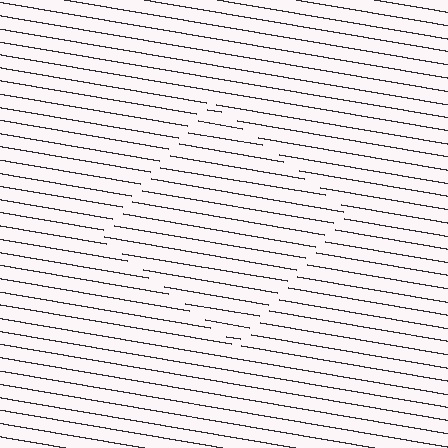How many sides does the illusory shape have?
4 sides — the line-ends trace a square.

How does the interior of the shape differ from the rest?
The interior of the shape contains the same grating, shifted by half a period — the contour is defined by the phase discontinuity where line-ends from the inner and outer gratings abut.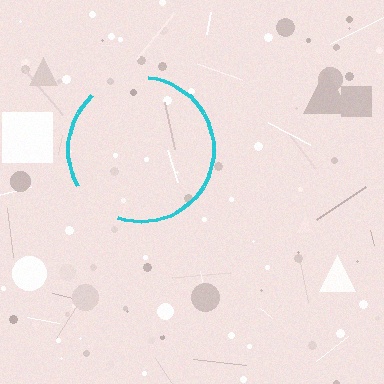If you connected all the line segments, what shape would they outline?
They would outline a circle.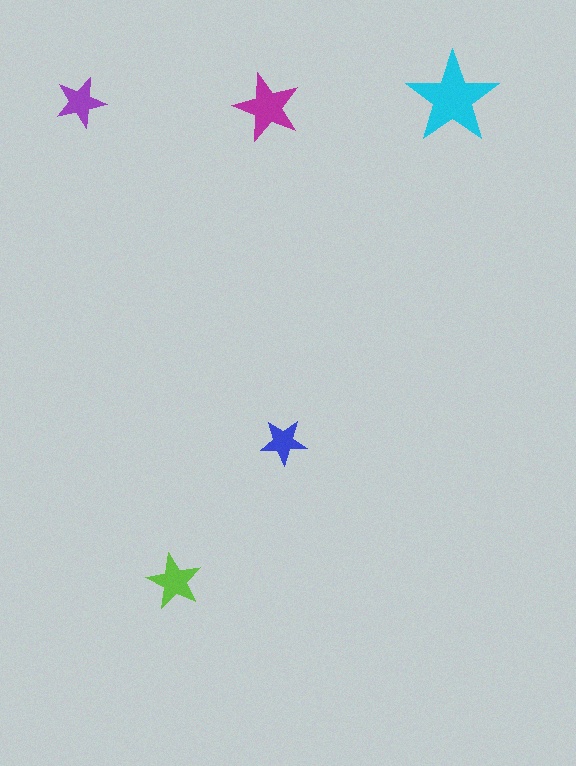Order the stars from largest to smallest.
the cyan one, the magenta one, the lime one, the purple one, the blue one.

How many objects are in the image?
There are 5 objects in the image.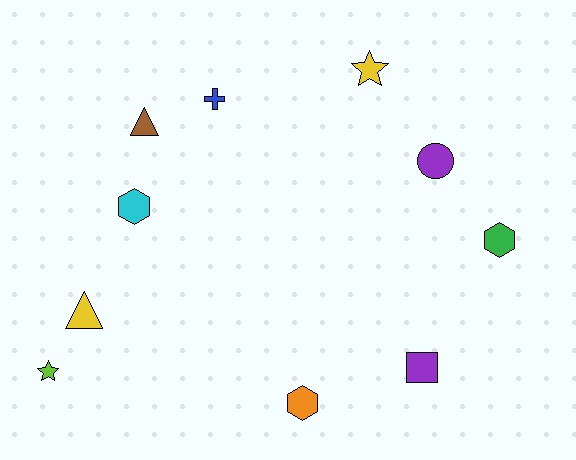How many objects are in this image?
There are 10 objects.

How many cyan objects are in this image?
There is 1 cyan object.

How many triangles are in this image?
There are 2 triangles.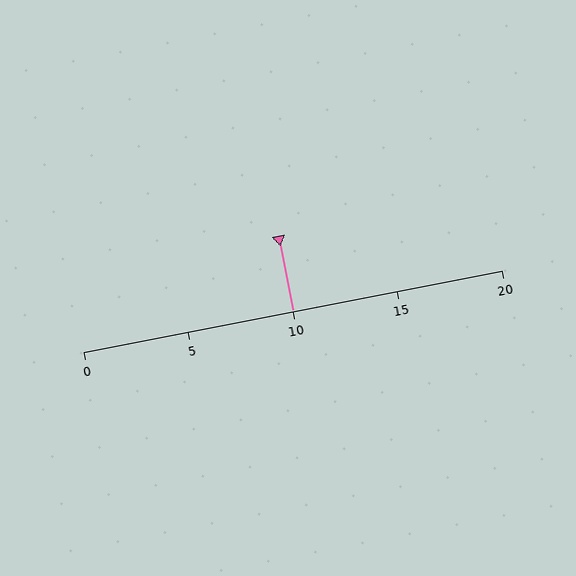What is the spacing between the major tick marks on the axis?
The major ticks are spaced 5 apart.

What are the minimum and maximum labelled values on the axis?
The axis runs from 0 to 20.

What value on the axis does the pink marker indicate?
The marker indicates approximately 10.